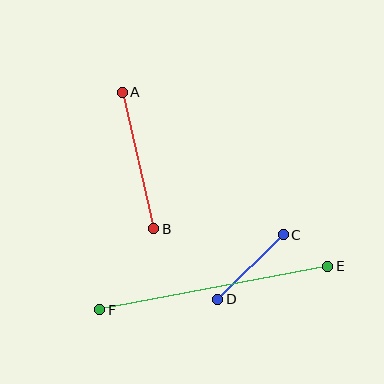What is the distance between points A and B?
The distance is approximately 140 pixels.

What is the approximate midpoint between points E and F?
The midpoint is at approximately (214, 288) pixels.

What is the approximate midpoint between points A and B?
The midpoint is at approximately (138, 161) pixels.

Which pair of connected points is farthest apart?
Points E and F are farthest apart.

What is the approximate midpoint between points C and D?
The midpoint is at approximately (251, 267) pixels.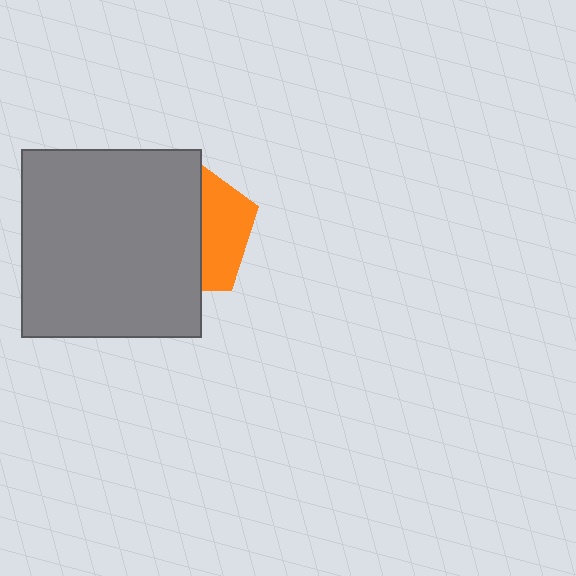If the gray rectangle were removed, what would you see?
You would see the complete orange pentagon.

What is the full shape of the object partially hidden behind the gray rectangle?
The partially hidden object is an orange pentagon.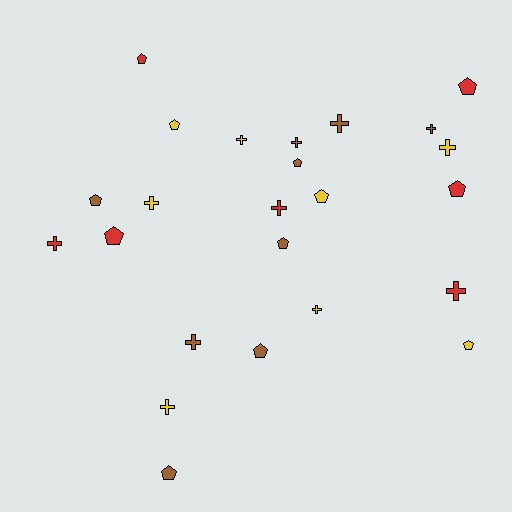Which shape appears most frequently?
Cross, with 12 objects.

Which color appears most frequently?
Brown, with 9 objects.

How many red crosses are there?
There are 3 red crosses.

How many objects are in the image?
There are 24 objects.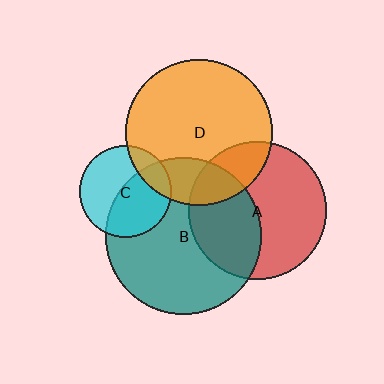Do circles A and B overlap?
Yes.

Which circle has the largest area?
Circle B (teal).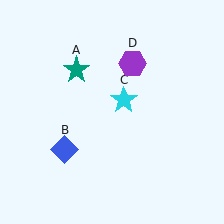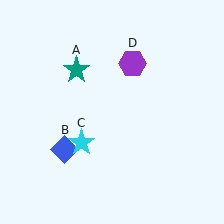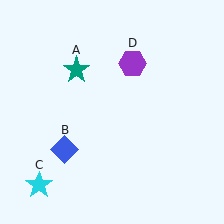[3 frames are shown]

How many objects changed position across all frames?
1 object changed position: cyan star (object C).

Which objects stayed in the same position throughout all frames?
Teal star (object A) and blue diamond (object B) and purple hexagon (object D) remained stationary.